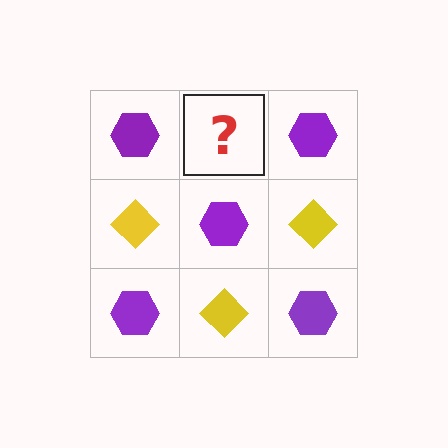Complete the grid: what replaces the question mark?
The question mark should be replaced with a yellow diamond.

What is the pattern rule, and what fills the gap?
The rule is that it alternates purple hexagon and yellow diamond in a checkerboard pattern. The gap should be filled with a yellow diamond.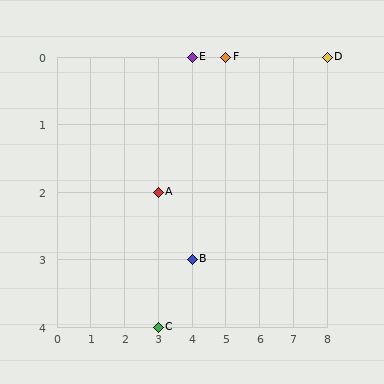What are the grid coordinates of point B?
Point B is at grid coordinates (4, 3).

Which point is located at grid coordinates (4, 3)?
Point B is at (4, 3).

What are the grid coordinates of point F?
Point F is at grid coordinates (5, 0).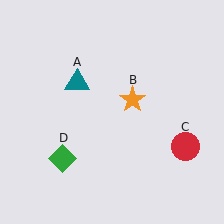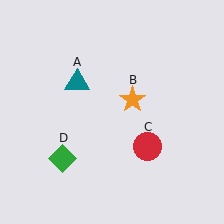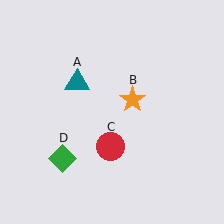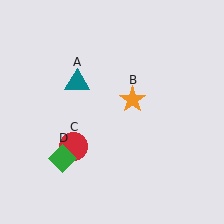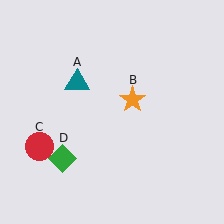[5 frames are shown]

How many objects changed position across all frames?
1 object changed position: red circle (object C).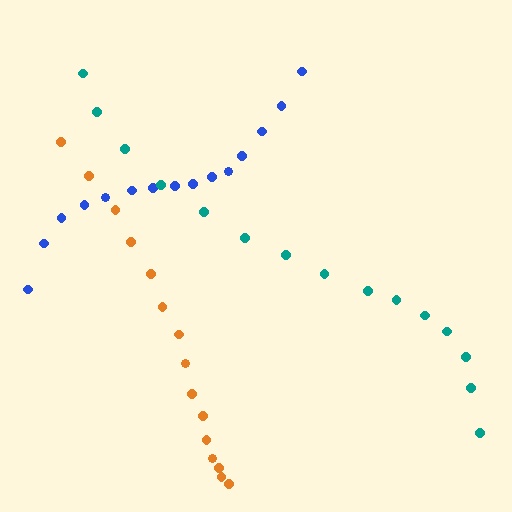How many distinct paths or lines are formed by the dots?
There are 3 distinct paths.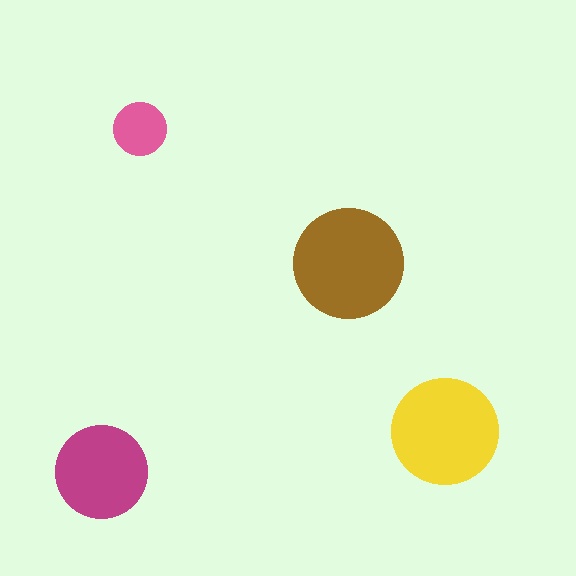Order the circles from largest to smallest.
the brown one, the yellow one, the magenta one, the pink one.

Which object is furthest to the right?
The yellow circle is rightmost.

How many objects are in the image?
There are 4 objects in the image.